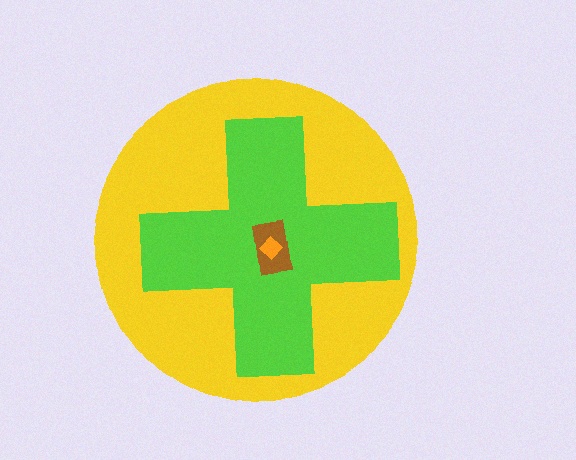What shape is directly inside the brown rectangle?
The orange diamond.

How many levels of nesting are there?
4.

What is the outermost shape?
The yellow circle.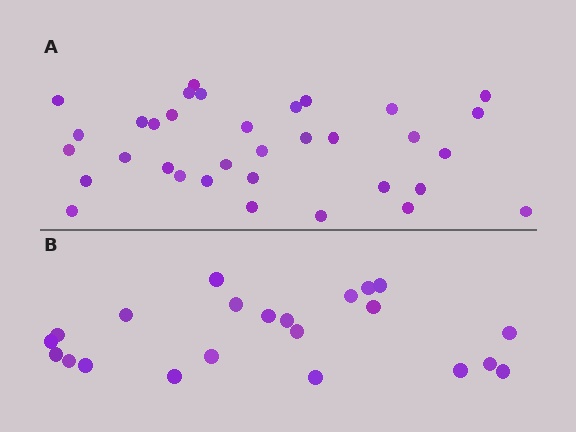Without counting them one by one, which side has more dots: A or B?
Region A (the top region) has more dots.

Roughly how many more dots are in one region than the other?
Region A has roughly 12 or so more dots than region B.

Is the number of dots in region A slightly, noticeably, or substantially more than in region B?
Region A has substantially more. The ratio is roughly 1.5 to 1.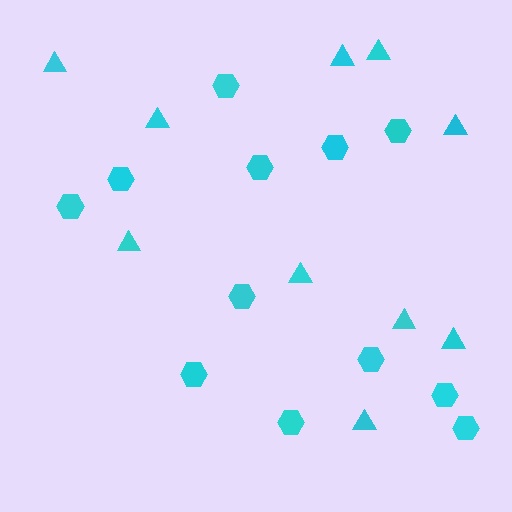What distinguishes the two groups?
There are 2 groups: one group of triangles (10) and one group of hexagons (12).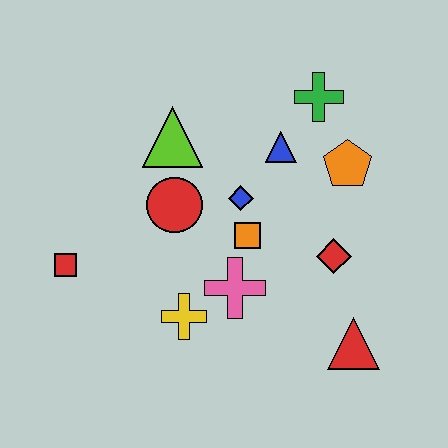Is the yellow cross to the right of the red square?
Yes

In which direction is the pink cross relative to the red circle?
The pink cross is below the red circle.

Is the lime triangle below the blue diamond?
No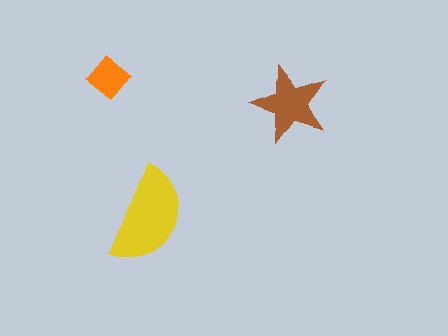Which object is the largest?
The yellow semicircle.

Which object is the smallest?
The orange diamond.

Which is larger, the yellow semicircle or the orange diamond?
The yellow semicircle.